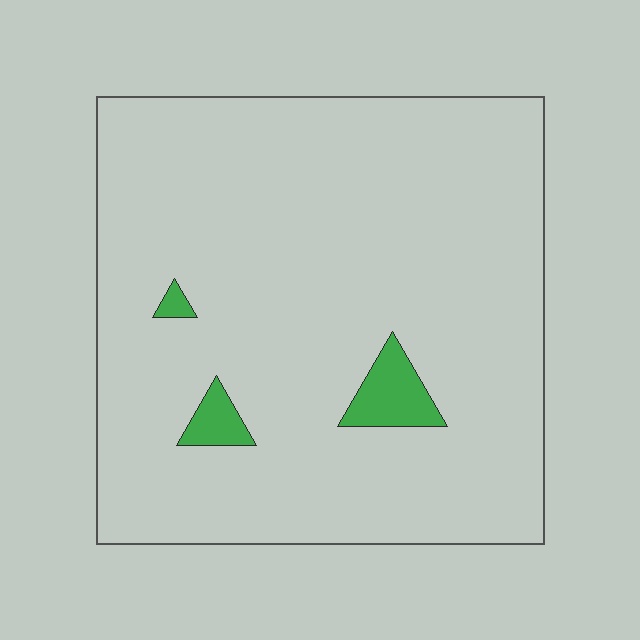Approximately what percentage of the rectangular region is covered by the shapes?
Approximately 5%.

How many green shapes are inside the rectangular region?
3.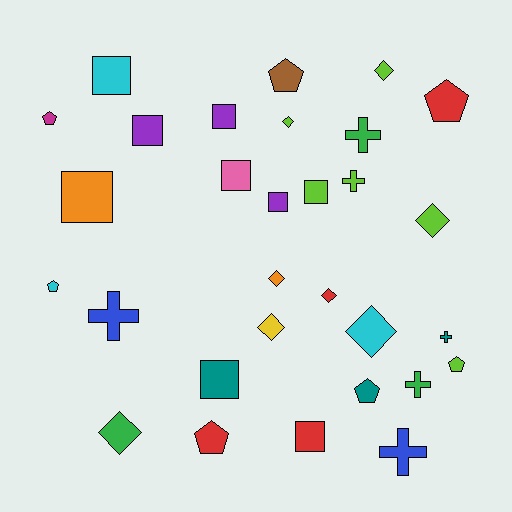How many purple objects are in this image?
There are 3 purple objects.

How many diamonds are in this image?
There are 8 diamonds.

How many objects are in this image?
There are 30 objects.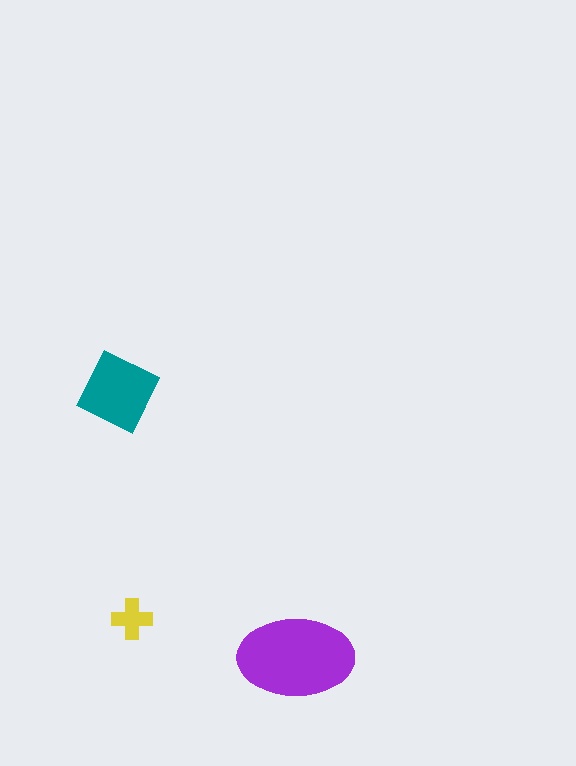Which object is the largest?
The purple ellipse.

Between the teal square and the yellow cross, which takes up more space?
The teal square.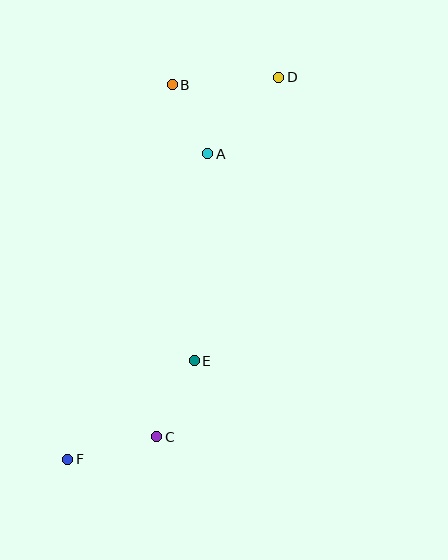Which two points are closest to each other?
Points A and B are closest to each other.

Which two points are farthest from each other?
Points D and F are farthest from each other.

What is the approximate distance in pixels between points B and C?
The distance between B and C is approximately 352 pixels.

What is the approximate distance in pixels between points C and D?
The distance between C and D is approximately 379 pixels.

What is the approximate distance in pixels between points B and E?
The distance between B and E is approximately 277 pixels.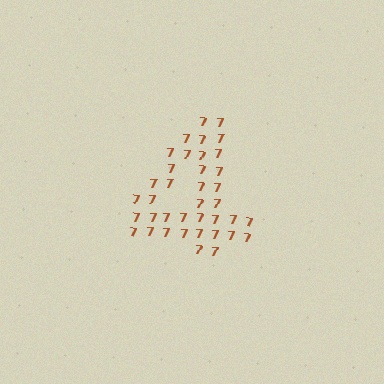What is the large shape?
The large shape is the digit 4.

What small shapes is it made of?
It is made of small digit 7's.